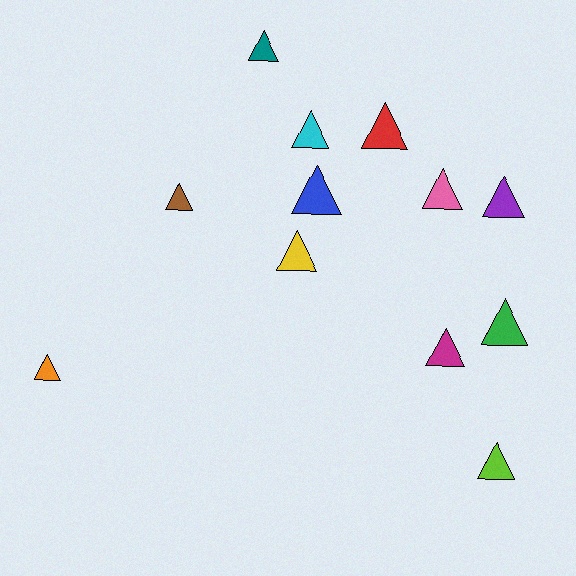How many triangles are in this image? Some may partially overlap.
There are 12 triangles.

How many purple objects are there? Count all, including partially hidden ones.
There is 1 purple object.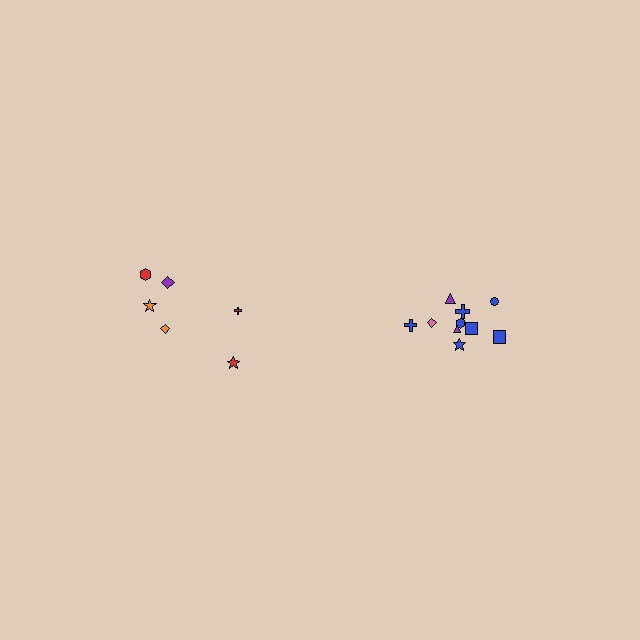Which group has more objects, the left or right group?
The right group.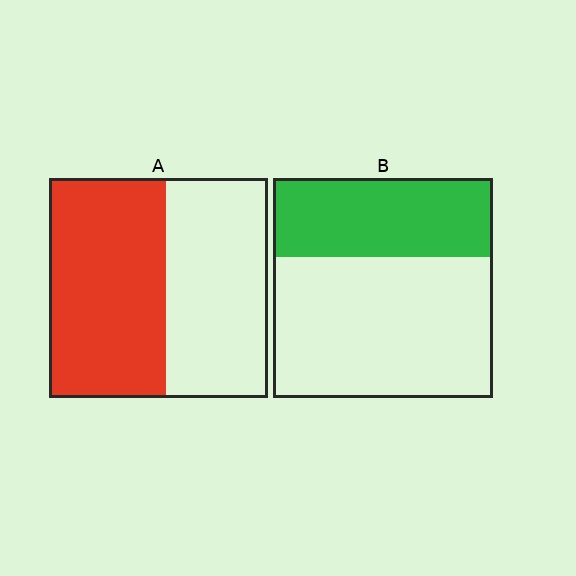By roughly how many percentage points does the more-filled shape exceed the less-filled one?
By roughly 20 percentage points (A over B).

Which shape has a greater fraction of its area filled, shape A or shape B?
Shape A.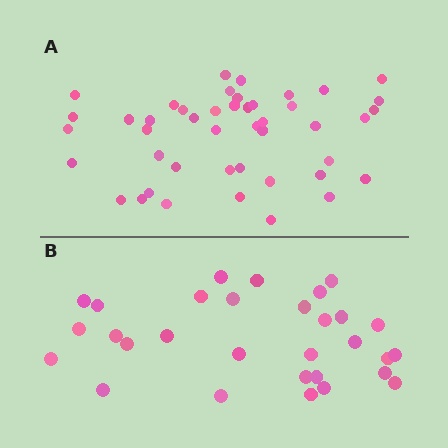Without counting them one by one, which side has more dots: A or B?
Region A (the top region) has more dots.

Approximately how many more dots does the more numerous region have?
Region A has approximately 15 more dots than region B.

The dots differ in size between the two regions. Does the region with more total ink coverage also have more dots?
No. Region B has more total ink coverage because its dots are larger, but region A actually contains more individual dots. Total area can be misleading — the number of items is what matters here.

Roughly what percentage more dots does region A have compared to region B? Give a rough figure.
About 50% more.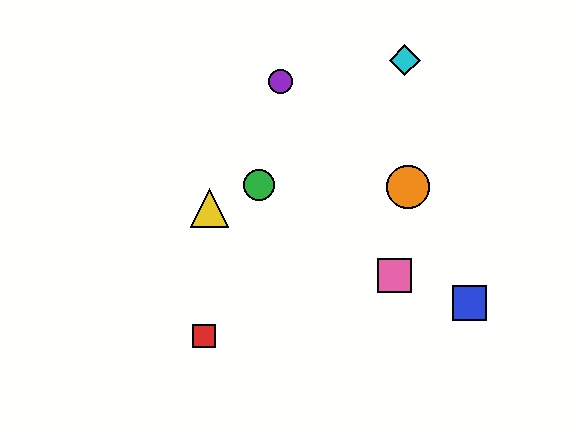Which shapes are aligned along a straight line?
The blue square, the yellow triangle, the pink square are aligned along a straight line.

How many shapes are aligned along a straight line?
3 shapes (the blue square, the yellow triangle, the pink square) are aligned along a straight line.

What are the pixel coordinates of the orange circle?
The orange circle is at (408, 187).